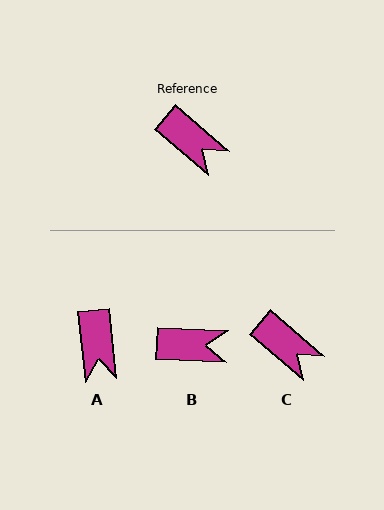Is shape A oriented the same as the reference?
No, it is off by about 44 degrees.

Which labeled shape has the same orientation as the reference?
C.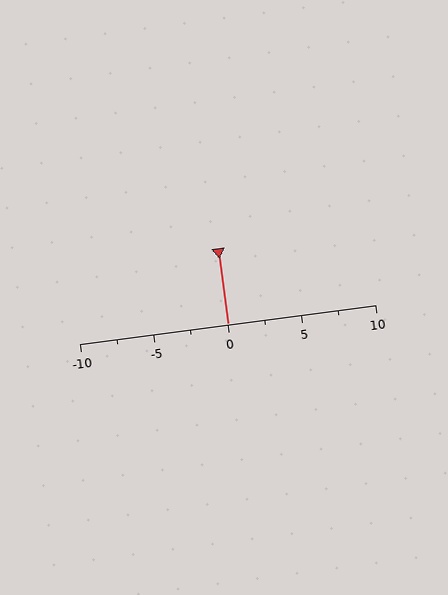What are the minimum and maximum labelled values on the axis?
The axis runs from -10 to 10.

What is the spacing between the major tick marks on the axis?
The major ticks are spaced 5 apart.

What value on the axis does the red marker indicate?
The marker indicates approximately 0.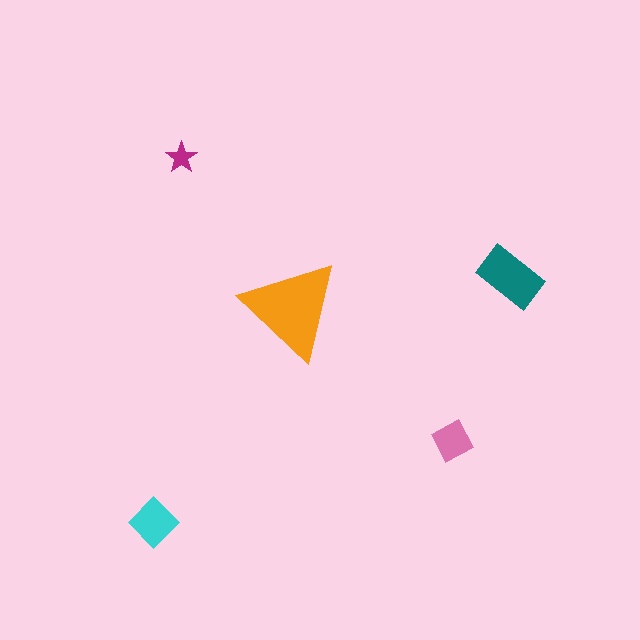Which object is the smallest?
The magenta star.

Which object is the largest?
The orange triangle.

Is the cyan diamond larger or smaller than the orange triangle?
Smaller.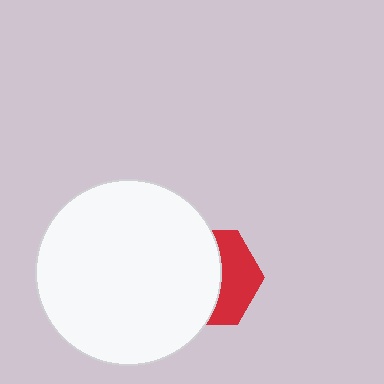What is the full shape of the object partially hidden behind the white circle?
The partially hidden object is a red hexagon.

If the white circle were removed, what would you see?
You would see the complete red hexagon.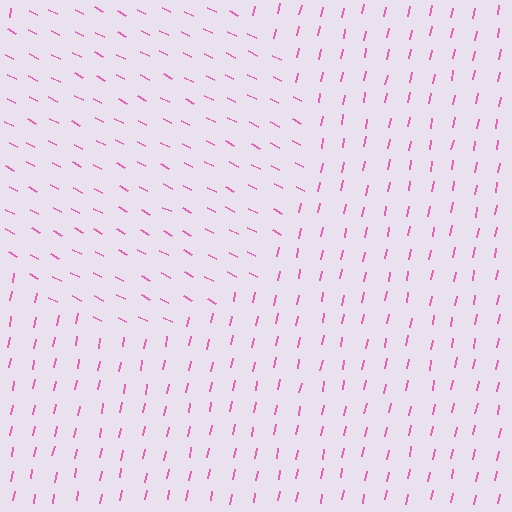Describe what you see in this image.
The image is filled with small pink line segments. A circle region in the image has lines oriented differently from the surrounding lines, creating a visible texture boundary.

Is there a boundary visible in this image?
Yes, there is a texture boundary formed by a change in line orientation.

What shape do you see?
I see a circle.